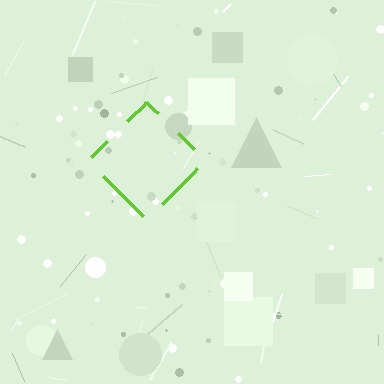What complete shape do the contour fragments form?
The contour fragments form a diamond.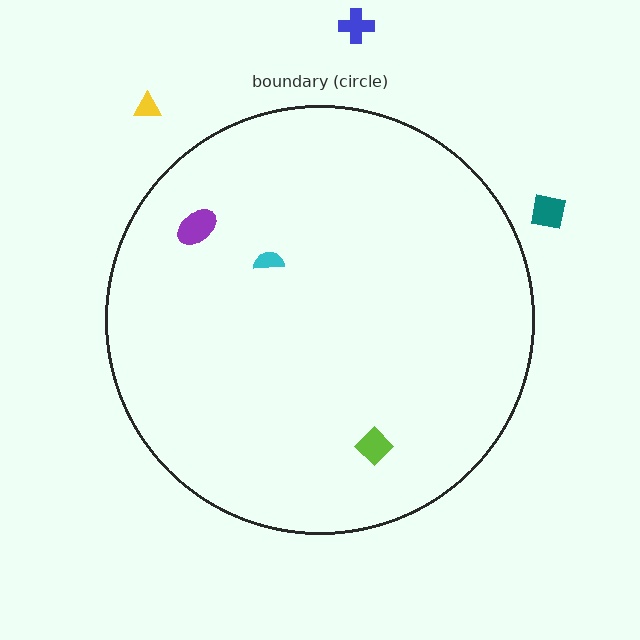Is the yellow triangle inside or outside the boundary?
Outside.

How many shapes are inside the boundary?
3 inside, 3 outside.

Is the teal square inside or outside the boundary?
Outside.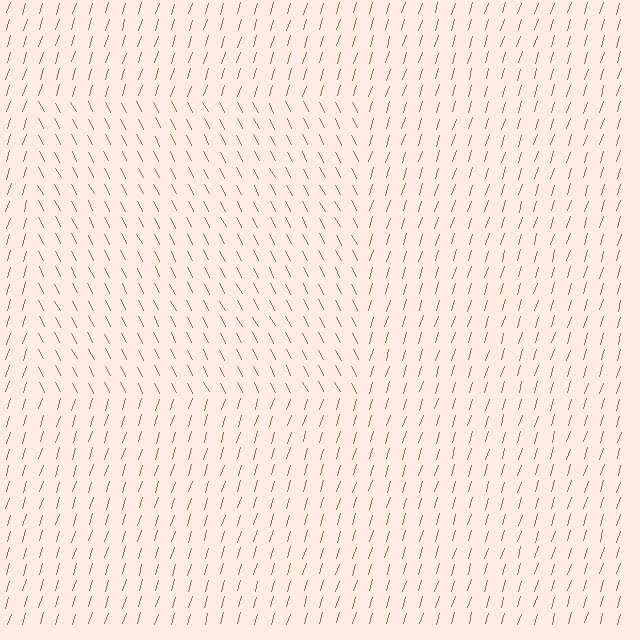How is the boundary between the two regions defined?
The boundary is defined purely by a change in line orientation (approximately 45 degrees difference). All lines are the same color and thickness.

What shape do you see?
I see a rectangle.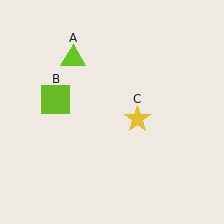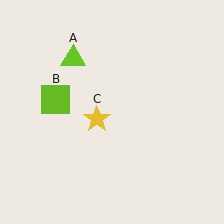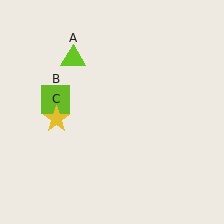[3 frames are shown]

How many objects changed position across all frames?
1 object changed position: yellow star (object C).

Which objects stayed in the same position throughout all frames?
Lime triangle (object A) and lime square (object B) remained stationary.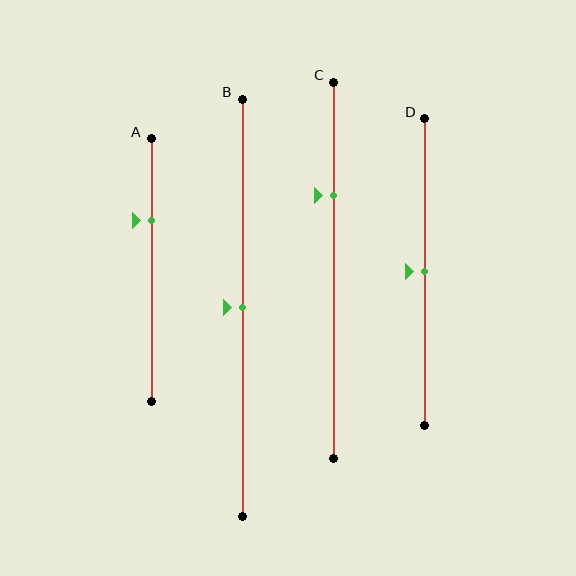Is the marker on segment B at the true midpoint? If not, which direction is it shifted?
Yes, the marker on segment B is at the true midpoint.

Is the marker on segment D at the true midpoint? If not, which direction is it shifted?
Yes, the marker on segment D is at the true midpoint.